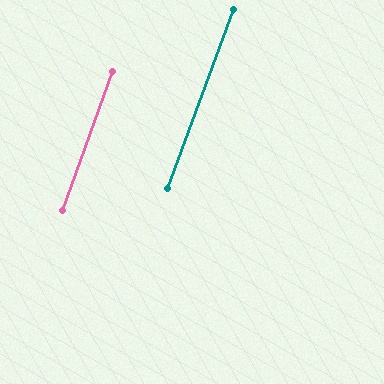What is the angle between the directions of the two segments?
Approximately 1 degree.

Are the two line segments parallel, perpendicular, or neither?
Parallel — their directions differ by only 0.6°.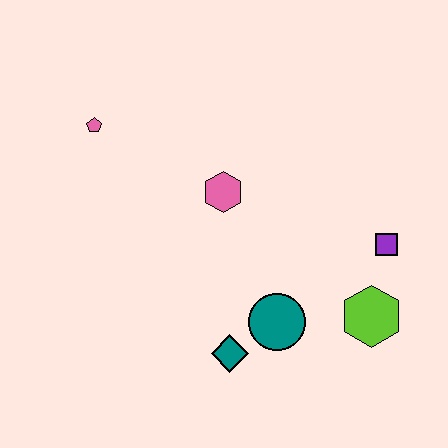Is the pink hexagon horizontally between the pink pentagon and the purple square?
Yes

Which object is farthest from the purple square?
The pink pentagon is farthest from the purple square.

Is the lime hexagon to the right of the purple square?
No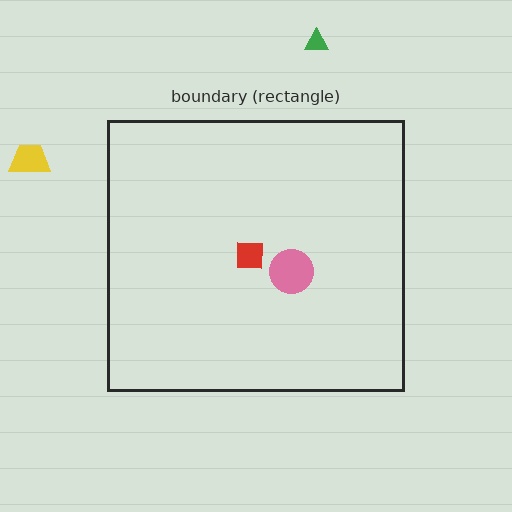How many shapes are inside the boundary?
2 inside, 2 outside.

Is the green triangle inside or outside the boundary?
Outside.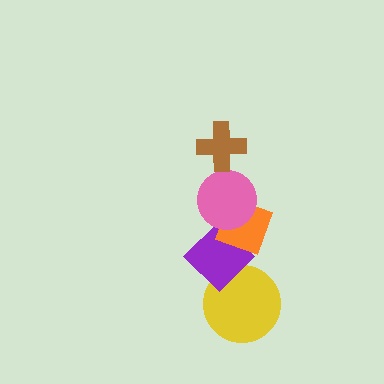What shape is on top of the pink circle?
The brown cross is on top of the pink circle.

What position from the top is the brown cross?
The brown cross is 1st from the top.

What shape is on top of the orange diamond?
The pink circle is on top of the orange diamond.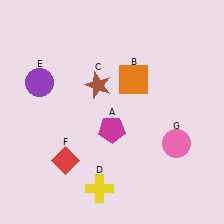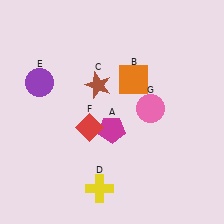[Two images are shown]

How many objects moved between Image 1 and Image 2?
2 objects moved between the two images.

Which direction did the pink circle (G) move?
The pink circle (G) moved up.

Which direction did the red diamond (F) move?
The red diamond (F) moved up.